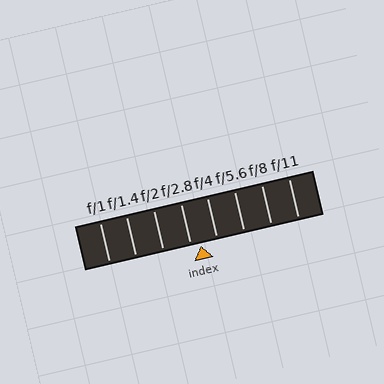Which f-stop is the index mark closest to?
The index mark is closest to f/2.8.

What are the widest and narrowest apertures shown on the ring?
The widest aperture shown is f/1 and the narrowest is f/11.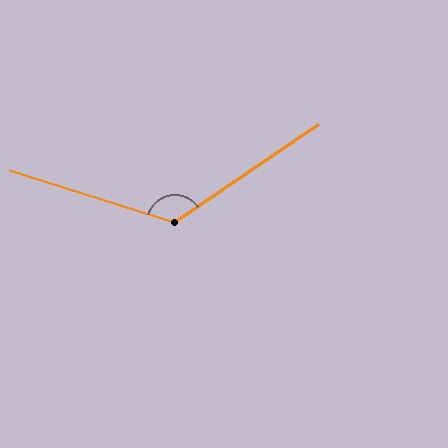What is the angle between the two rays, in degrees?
Approximately 128 degrees.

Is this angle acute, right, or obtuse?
It is obtuse.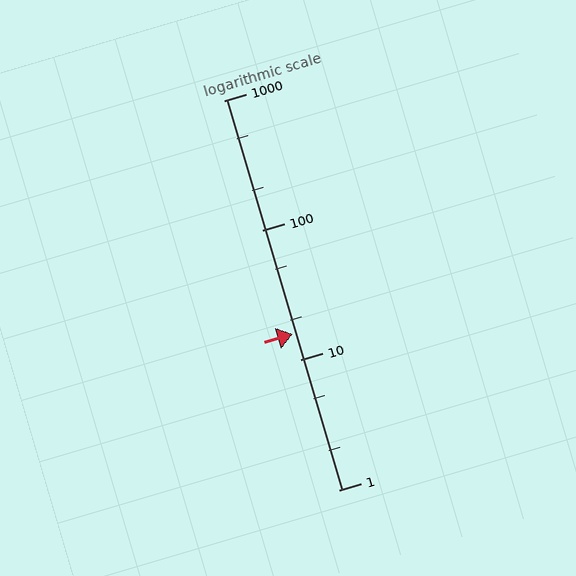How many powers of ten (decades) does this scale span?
The scale spans 3 decades, from 1 to 1000.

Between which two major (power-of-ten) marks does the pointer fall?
The pointer is between 10 and 100.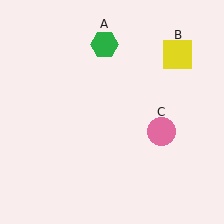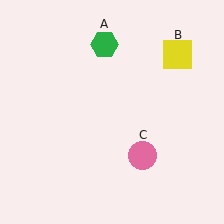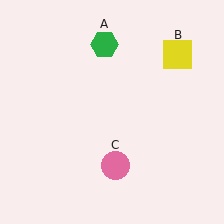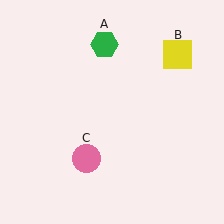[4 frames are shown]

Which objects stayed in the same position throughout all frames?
Green hexagon (object A) and yellow square (object B) remained stationary.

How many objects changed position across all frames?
1 object changed position: pink circle (object C).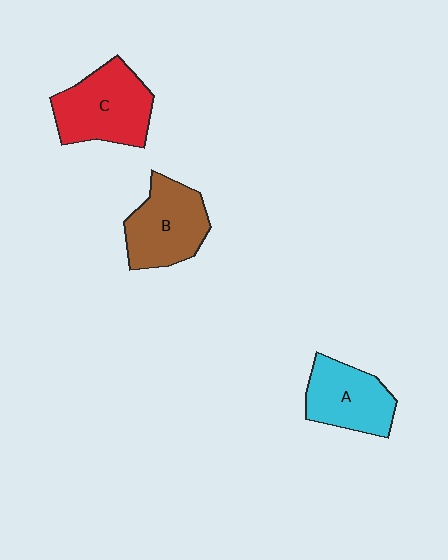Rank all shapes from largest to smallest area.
From largest to smallest: C (red), B (brown), A (cyan).